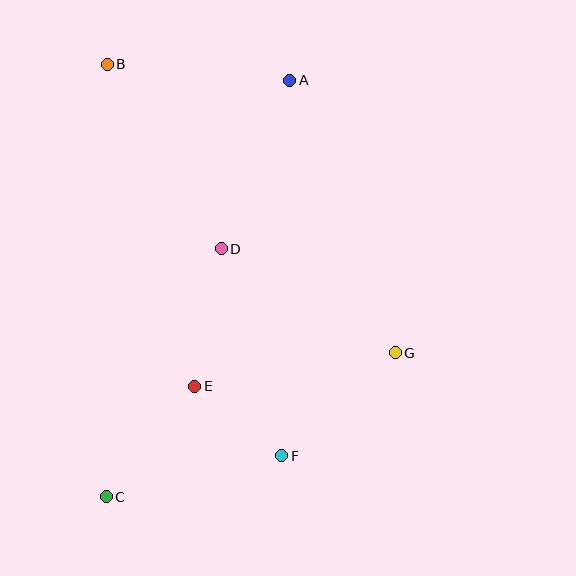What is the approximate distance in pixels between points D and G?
The distance between D and G is approximately 203 pixels.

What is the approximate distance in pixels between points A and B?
The distance between A and B is approximately 183 pixels.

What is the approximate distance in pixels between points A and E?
The distance between A and E is approximately 320 pixels.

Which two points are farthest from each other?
Points A and C are farthest from each other.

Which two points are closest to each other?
Points E and F are closest to each other.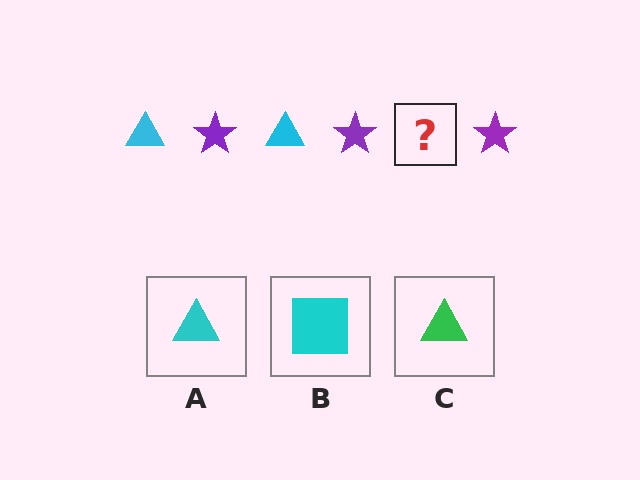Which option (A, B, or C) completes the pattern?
A.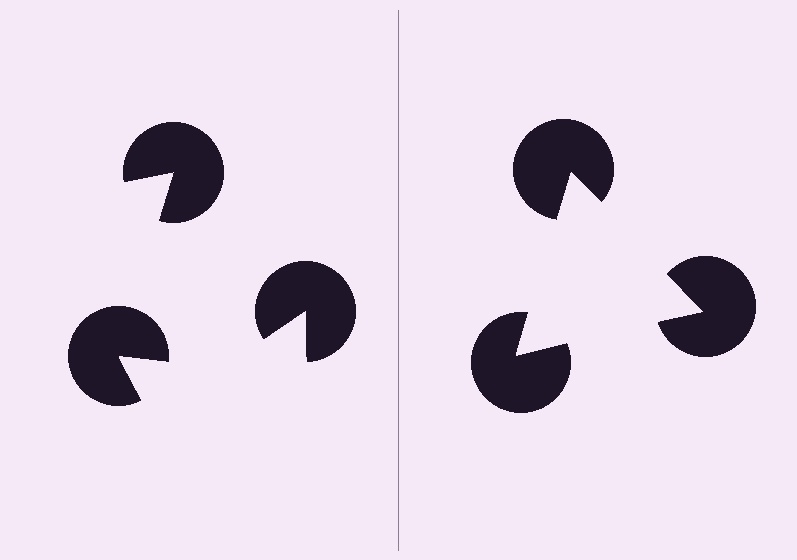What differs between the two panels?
The pac-man discs are positioned identically on both sides; only the wedge orientations differ. On the right they align to a triangle; on the left they are misaligned.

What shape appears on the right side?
An illusory triangle.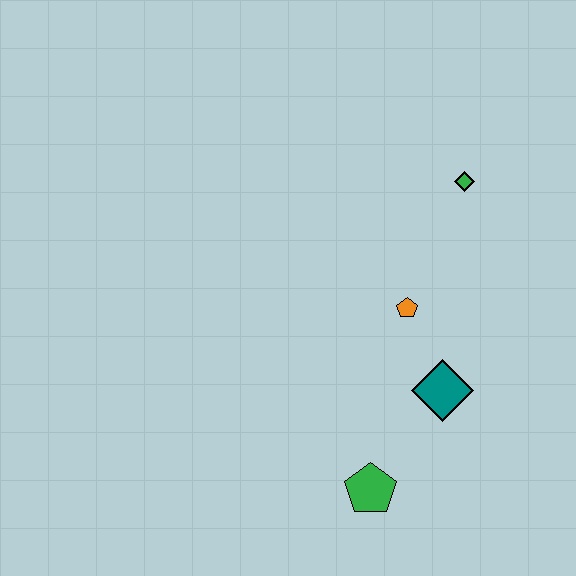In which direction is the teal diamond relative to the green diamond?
The teal diamond is below the green diamond.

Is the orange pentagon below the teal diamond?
No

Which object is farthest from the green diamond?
The green pentagon is farthest from the green diamond.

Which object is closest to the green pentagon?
The teal diamond is closest to the green pentagon.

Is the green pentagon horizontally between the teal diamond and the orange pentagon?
No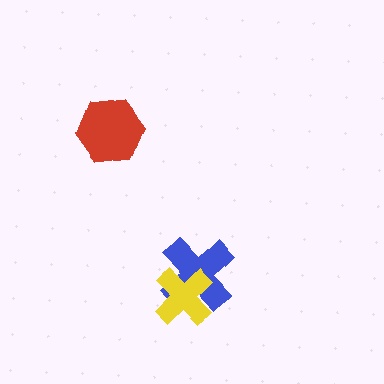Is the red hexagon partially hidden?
No, no other shape covers it.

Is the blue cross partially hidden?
Yes, it is partially covered by another shape.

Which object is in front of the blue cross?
The yellow cross is in front of the blue cross.